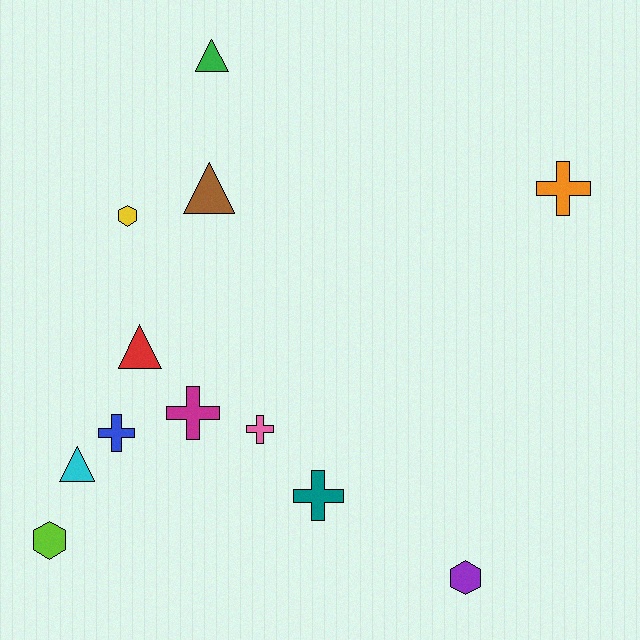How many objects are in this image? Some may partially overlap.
There are 12 objects.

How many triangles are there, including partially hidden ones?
There are 4 triangles.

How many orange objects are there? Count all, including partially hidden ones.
There is 1 orange object.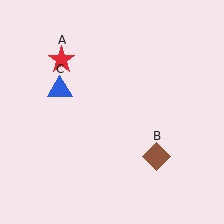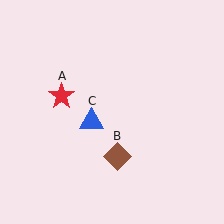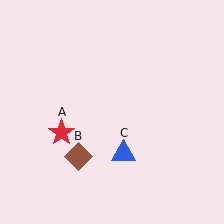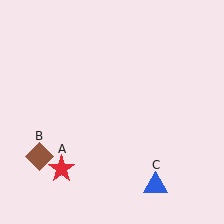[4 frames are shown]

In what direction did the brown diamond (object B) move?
The brown diamond (object B) moved left.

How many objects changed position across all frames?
3 objects changed position: red star (object A), brown diamond (object B), blue triangle (object C).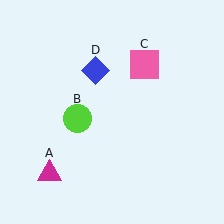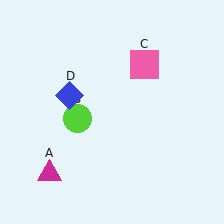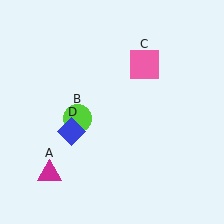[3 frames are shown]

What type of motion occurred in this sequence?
The blue diamond (object D) rotated counterclockwise around the center of the scene.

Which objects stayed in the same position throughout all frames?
Magenta triangle (object A) and lime circle (object B) and pink square (object C) remained stationary.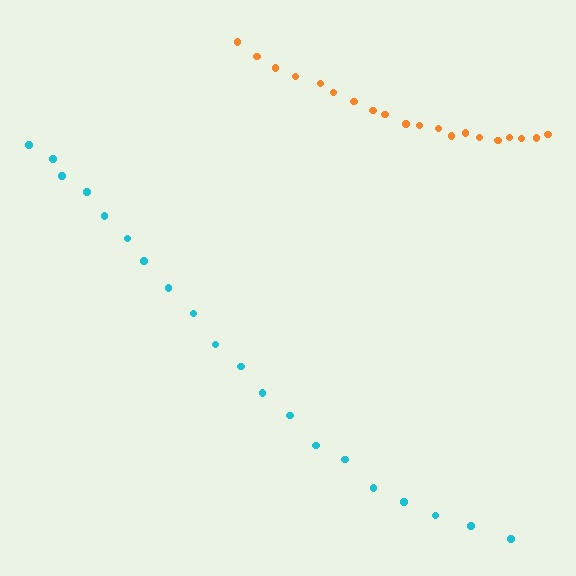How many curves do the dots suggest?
There are 2 distinct paths.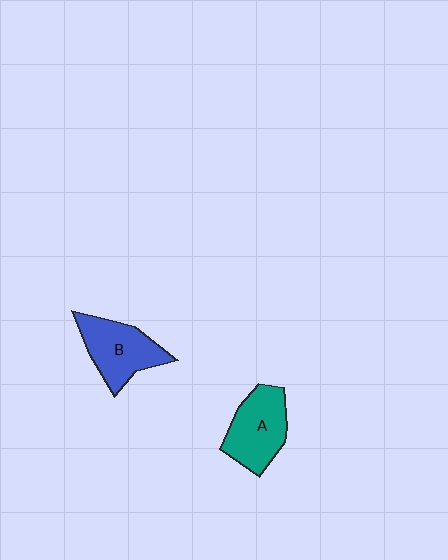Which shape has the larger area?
Shape A (teal).